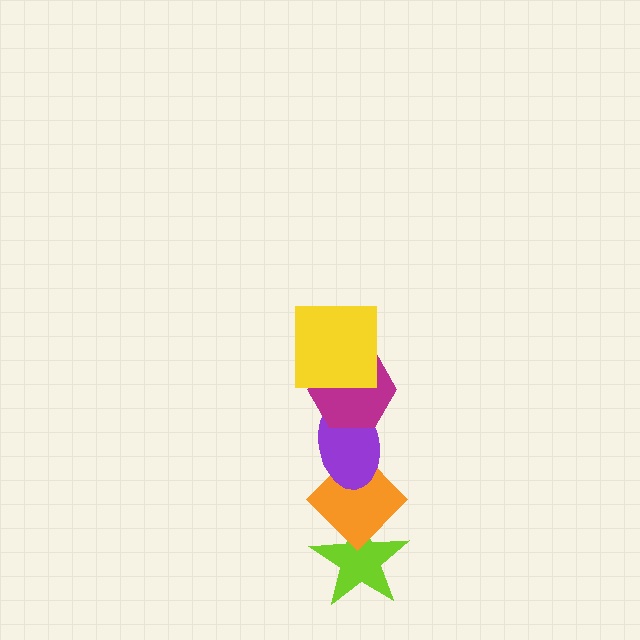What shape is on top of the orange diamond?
The purple ellipse is on top of the orange diamond.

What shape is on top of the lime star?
The orange diamond is on top of the lime star.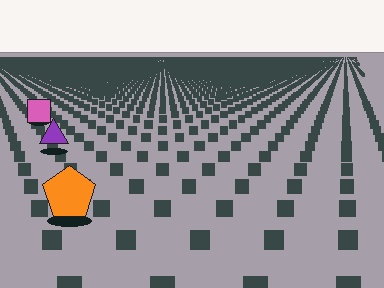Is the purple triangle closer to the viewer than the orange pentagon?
No. The orange pentagon is closer — you can tell from the texture gradient: the ground texture is coarser near it.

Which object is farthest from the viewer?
The pink square is farthest from the viewer. It appears smaller and the ground texture around it is denser.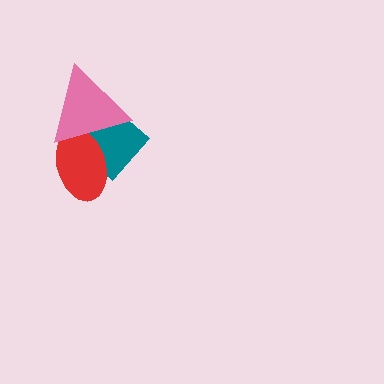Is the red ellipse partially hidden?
Yes, it is partially covered by another shape.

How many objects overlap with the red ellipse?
2 objects overlap with the red ellipse.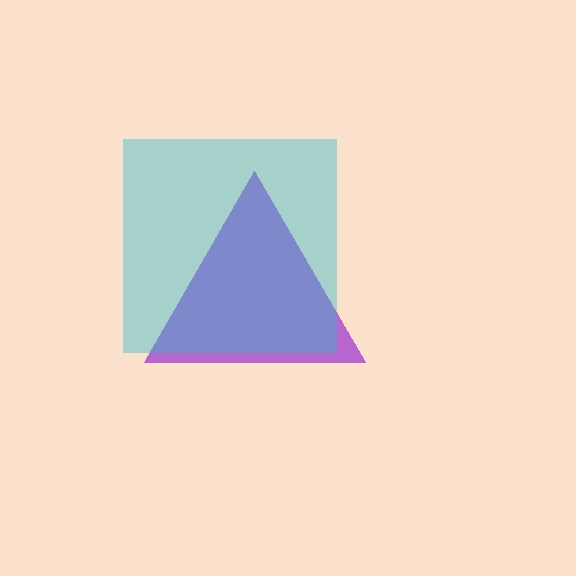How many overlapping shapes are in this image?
There are 2 overlapping shapes in the image.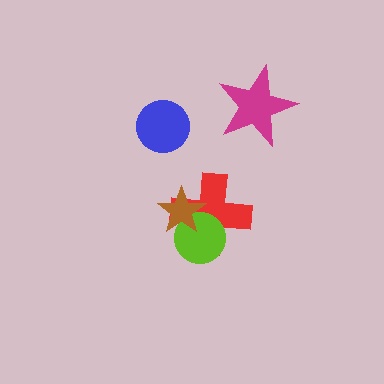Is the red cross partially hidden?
Yes, it is partially covered by another shape.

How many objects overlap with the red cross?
2 objects overlap with the red cross.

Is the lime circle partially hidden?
Yes, it is partially covered by another shape.